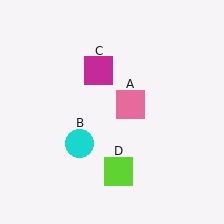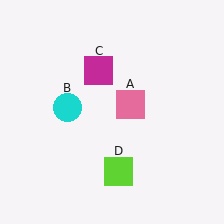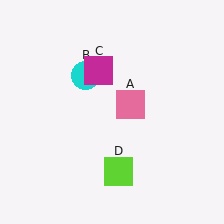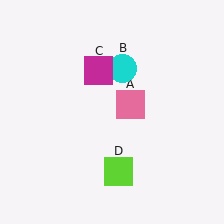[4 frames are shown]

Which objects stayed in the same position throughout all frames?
Pink square (object A) and magenta square (object C) and lime square (object D) remained stationary.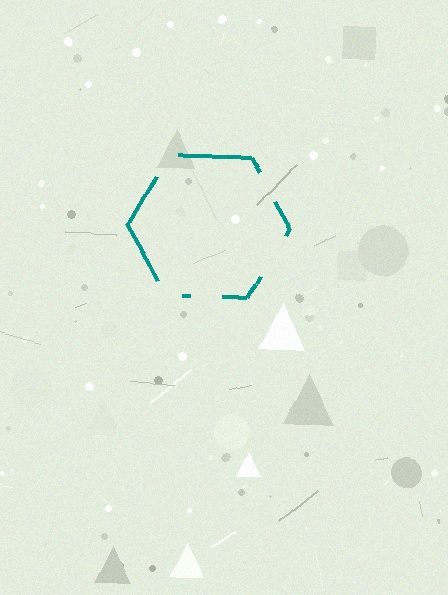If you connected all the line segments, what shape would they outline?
They would outline a hexagon.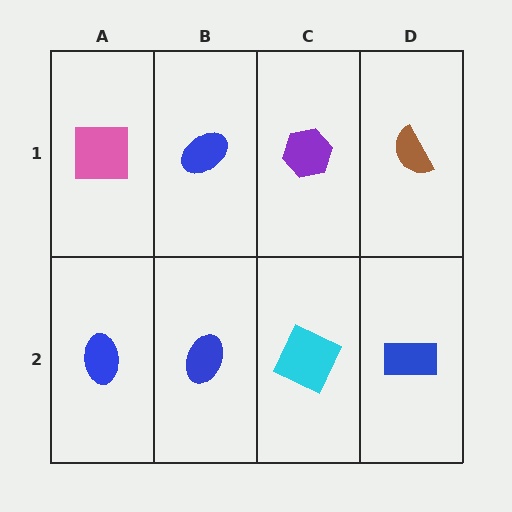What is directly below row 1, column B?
A blue ellipse.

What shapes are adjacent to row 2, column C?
A purple hexagon (row 1, column C), a blue ellipse (row 2, column B), a blue rectangle (row 2, column D).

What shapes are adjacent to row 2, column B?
A blue ellipse (row 1, column B), a blue ellipse (row 2, column A), a cyan square (row 2, column C).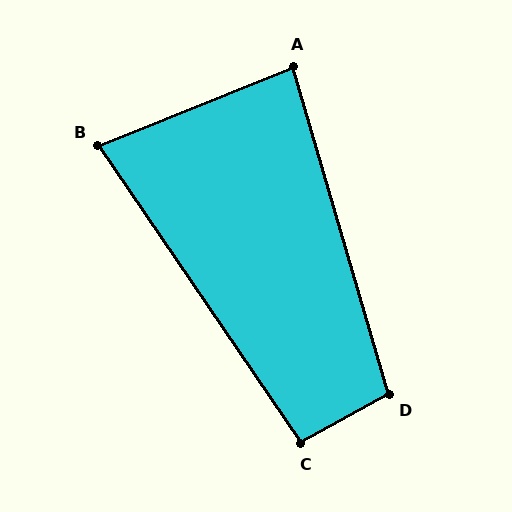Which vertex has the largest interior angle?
D, at approximately 102 degrees.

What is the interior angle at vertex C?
Approximately 96 degrees (obtuse).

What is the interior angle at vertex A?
Approximately 84 degrees (acute).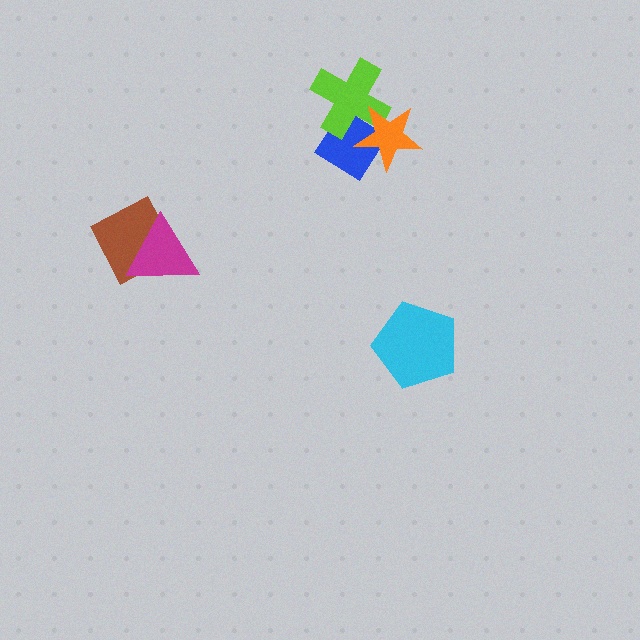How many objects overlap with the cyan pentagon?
0 objects overlap with the cyan pentagon.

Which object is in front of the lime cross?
The orange star is in front of the lime cross.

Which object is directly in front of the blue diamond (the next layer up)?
The lime cross is directly in front of the blue diamond.